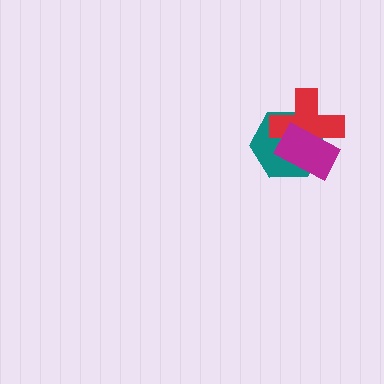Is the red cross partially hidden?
Yes, it is partially covered by another shape.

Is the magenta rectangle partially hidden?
No, no other shape covers it.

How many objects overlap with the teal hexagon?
2 objects overlap with the teal hexagon.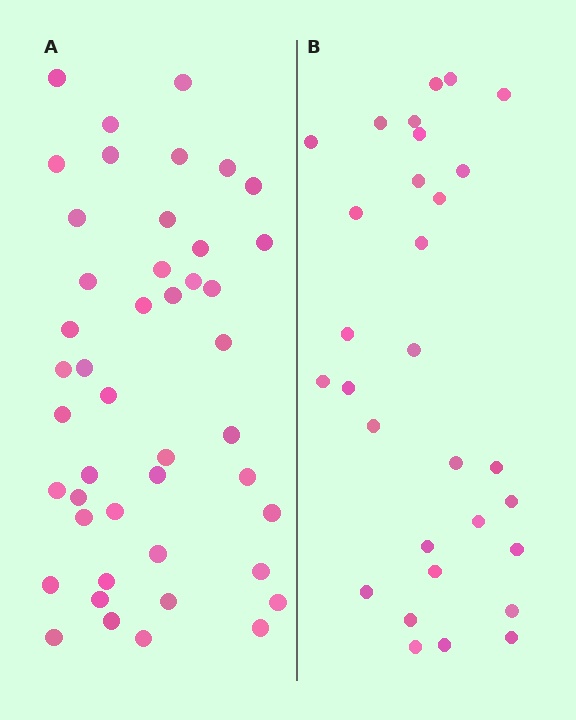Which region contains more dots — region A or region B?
Region A (the left region) has more dots.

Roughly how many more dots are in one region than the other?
Region A has approximately 15 more dots than region B.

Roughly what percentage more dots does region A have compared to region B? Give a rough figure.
About 50% more.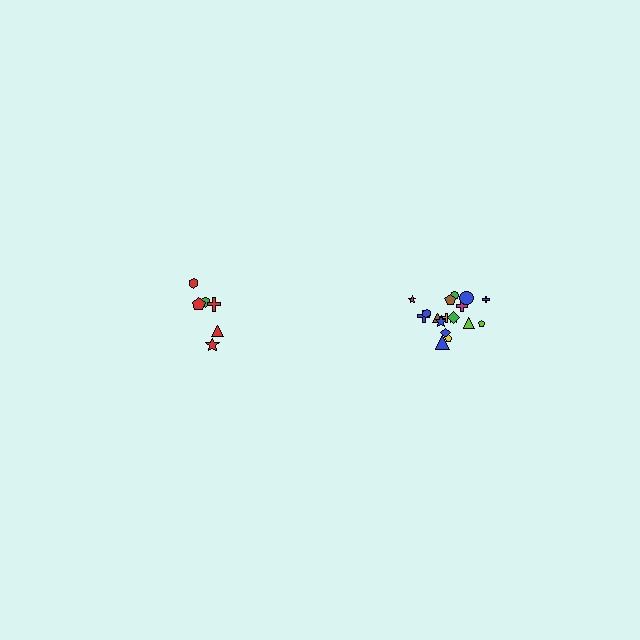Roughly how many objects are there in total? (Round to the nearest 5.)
Roughly 25 objects in total.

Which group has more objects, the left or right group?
The right group.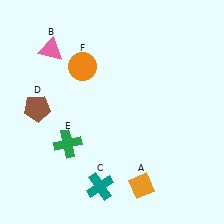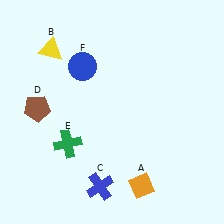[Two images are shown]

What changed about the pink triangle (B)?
In Image 1, B is pink. In Image 2, it changed to yellow.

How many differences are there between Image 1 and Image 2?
There are 3 differences between the two images.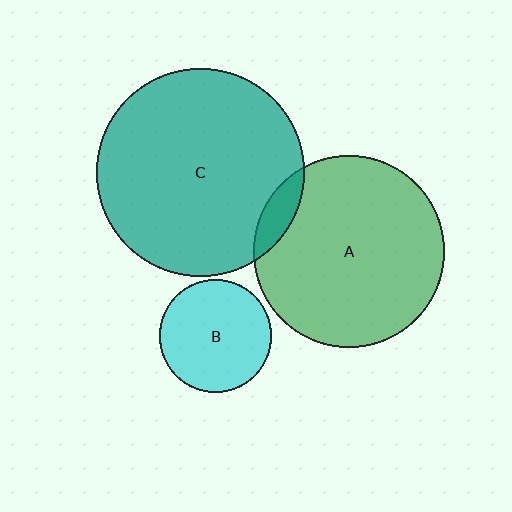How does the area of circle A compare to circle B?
Approximately 2.9 times.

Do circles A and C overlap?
Yes.